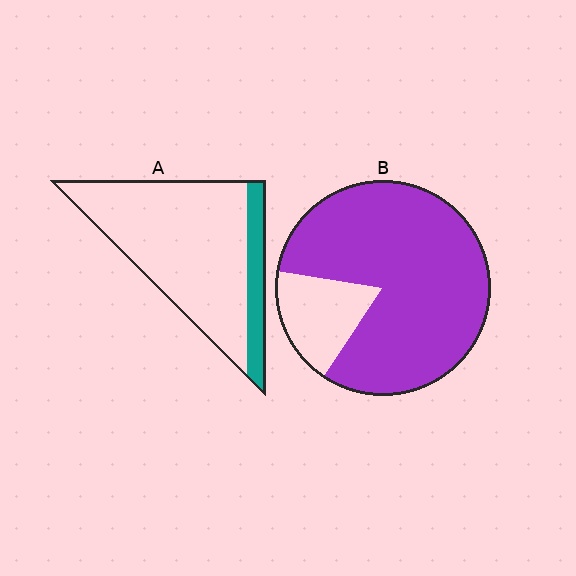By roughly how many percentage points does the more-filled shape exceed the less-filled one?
By roughly 65 percentage points (B over A).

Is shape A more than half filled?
No.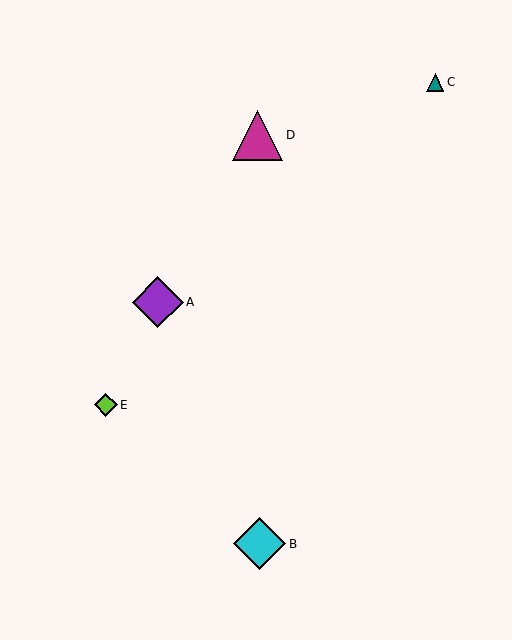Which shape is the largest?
The cyan diamond (labeled B) is the largest.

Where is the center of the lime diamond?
The center of the lime diamond is at (106, 405).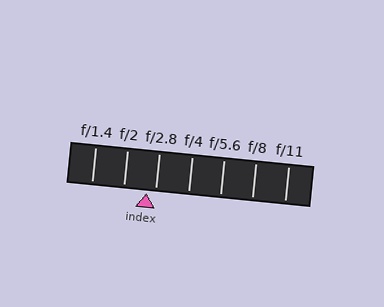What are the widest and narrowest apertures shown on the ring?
The widest aperture shown is f/1.4 and the narrowest is f/11.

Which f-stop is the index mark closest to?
The index mark is closest to f/2.8.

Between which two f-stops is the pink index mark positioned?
The index mark is between f/2 and f/2.8.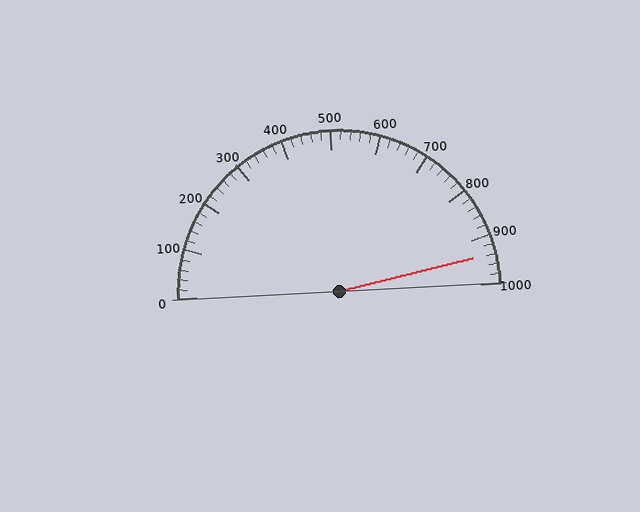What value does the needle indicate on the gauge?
The needle indicates approximately 940.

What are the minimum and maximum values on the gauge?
The gauge ranges from 0 to 1000.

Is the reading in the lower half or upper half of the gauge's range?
The reading is in the upper half of the range (0 to 1000).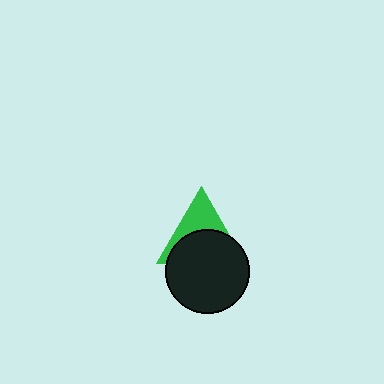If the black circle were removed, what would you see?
You would see the complete green triangle.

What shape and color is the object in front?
The object in front is a black circle.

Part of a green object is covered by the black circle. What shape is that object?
It is a triangle.